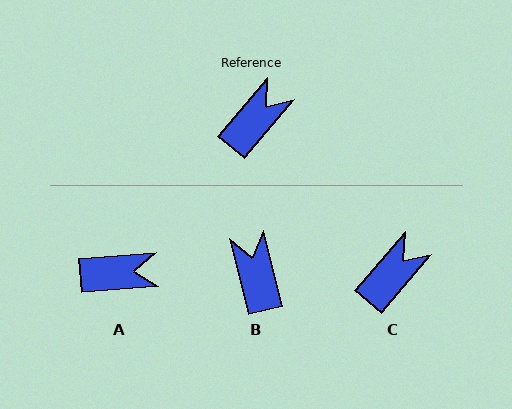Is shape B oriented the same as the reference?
No, it is off by about 54 degrees.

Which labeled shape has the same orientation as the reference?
C.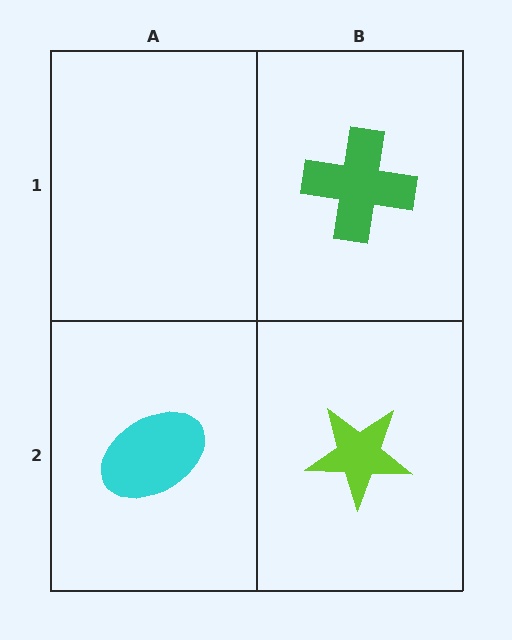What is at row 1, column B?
A green cross.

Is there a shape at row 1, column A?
No, that cell is empty.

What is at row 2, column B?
A lime star.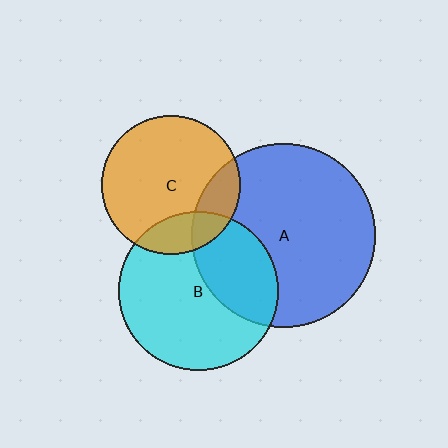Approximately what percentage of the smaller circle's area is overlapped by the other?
Approximately 20%.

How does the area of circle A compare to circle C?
Approximately 1.7 times.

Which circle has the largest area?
Circle A (blue).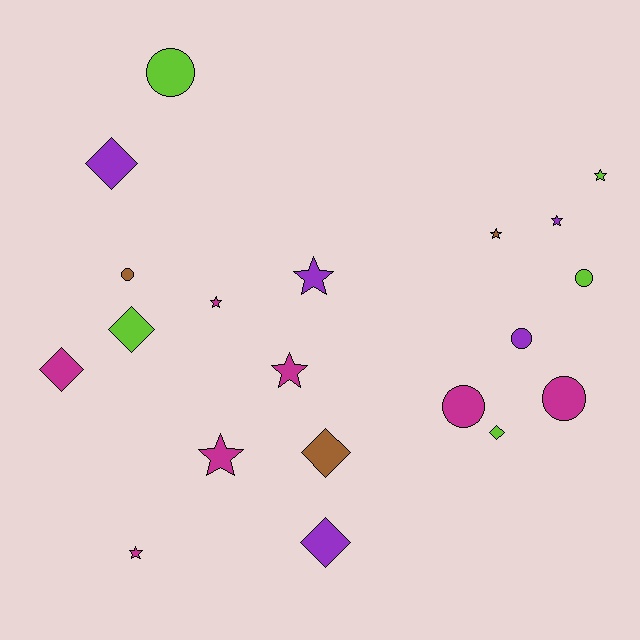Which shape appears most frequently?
Star, with 8 objects.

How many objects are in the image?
There are 20 objects.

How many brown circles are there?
There is 1 brown circle.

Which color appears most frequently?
Magenta, with 7 objects.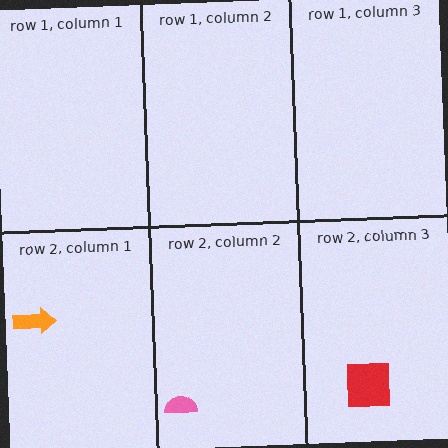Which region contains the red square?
The row 2, column 3 region.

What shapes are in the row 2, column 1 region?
The orange arrow.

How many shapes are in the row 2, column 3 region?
1.